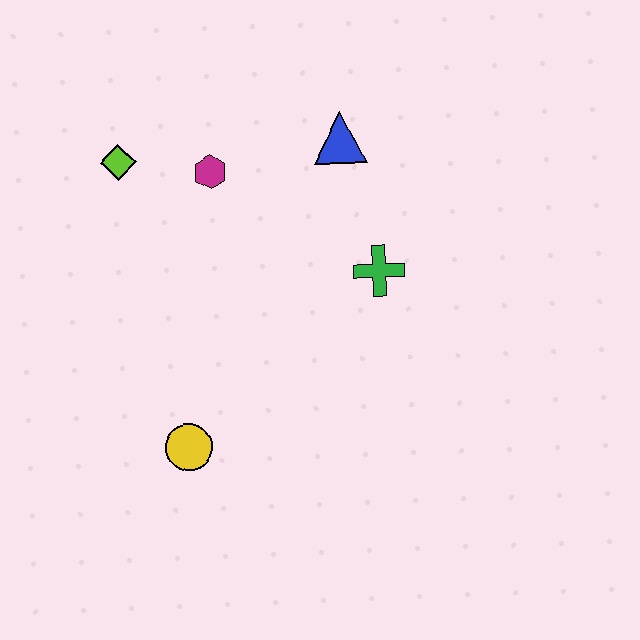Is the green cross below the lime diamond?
Yes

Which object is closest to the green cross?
The blue triangle is closest to the green cross.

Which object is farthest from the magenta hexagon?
The yellow circle is farthest from the magenta hexagon.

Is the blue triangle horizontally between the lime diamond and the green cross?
Yes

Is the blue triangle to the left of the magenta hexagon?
No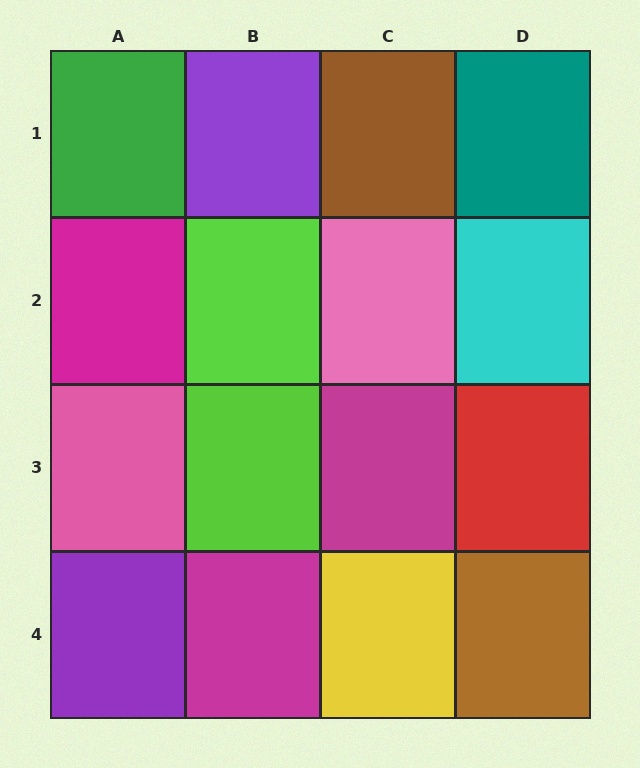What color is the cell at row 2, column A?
Magenta.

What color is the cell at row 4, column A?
Purple.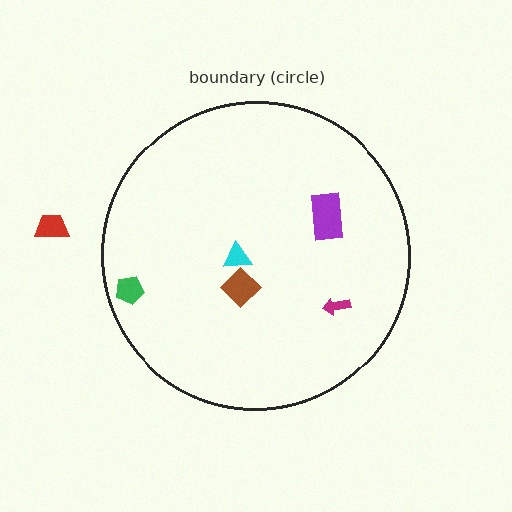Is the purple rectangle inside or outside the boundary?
Inside.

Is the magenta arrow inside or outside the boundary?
Inside.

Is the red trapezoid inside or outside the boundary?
Outside.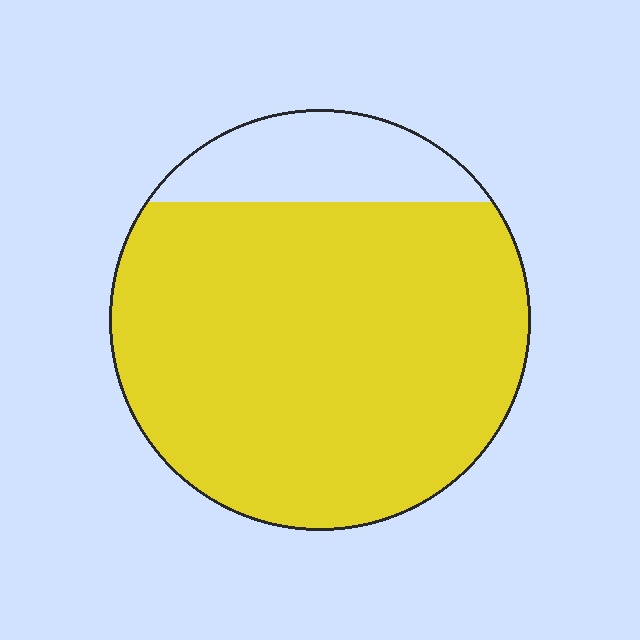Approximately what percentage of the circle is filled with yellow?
Approximately 85%.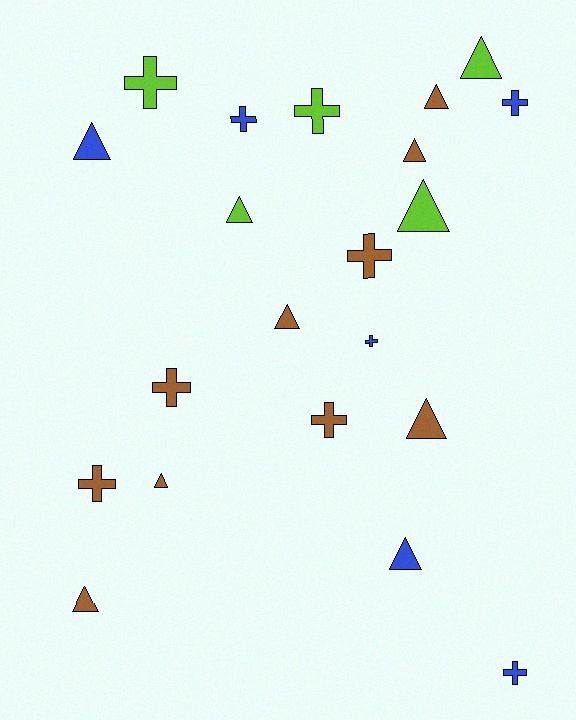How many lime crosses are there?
There are 2 lime crosses.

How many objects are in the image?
There are 21 objects.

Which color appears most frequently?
Brown, with 10 objects.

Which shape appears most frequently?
Triangle, with 11 objects.